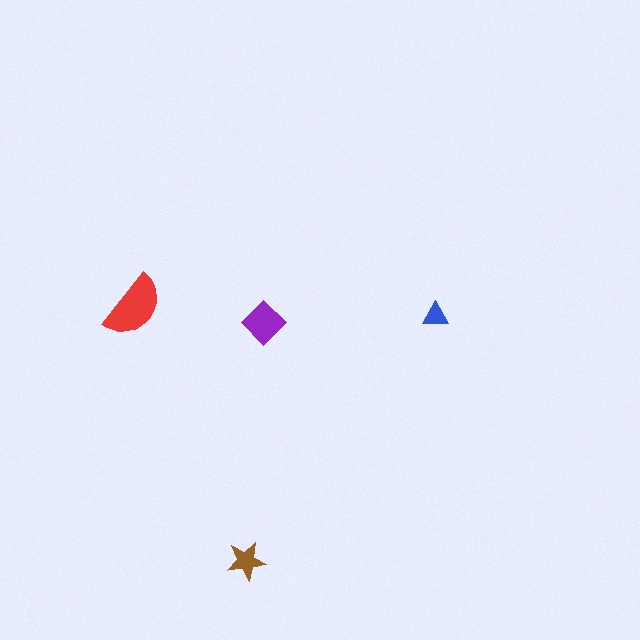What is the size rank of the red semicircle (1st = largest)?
1st.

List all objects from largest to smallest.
The red semicircle, the purple diamond, the brown star, the blue triangle.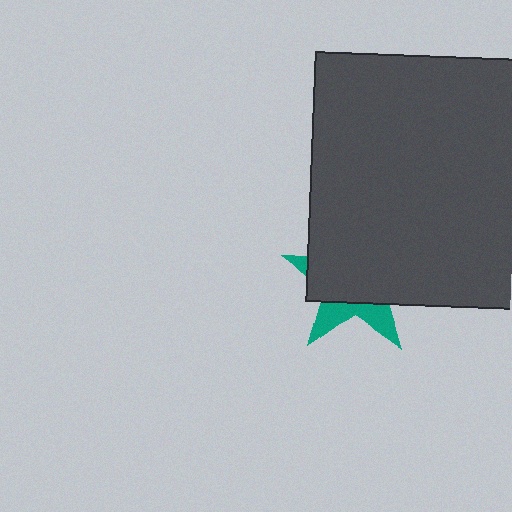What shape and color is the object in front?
The object in front is a dark gray rectangle.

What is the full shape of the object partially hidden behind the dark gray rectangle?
The partially hidden object is a teal star.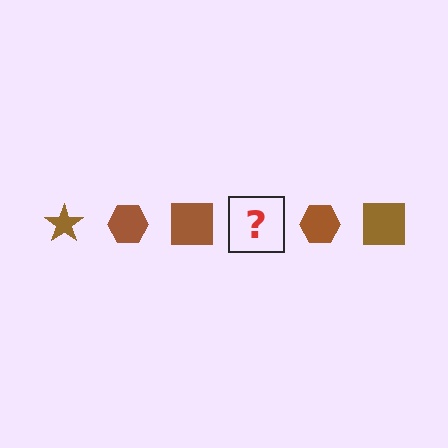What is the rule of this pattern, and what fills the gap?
The rule is that the pattern cycles through star, hexagon, square shapes in brown. The gap should be filled with a brown star.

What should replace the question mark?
The question mark should be replaced with a brown star.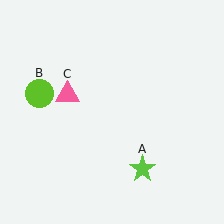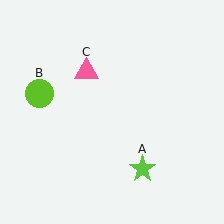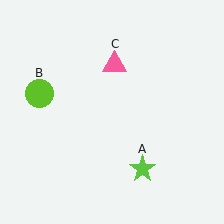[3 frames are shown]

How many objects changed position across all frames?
1 object changed position: pink triangle (object C).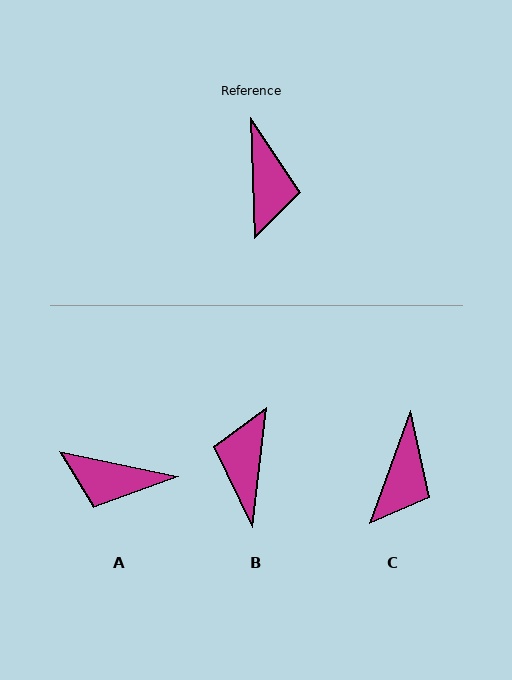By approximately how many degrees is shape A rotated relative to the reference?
Approximately 103 degrees clockwise.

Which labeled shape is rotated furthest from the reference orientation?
B, about 172 degrees away.